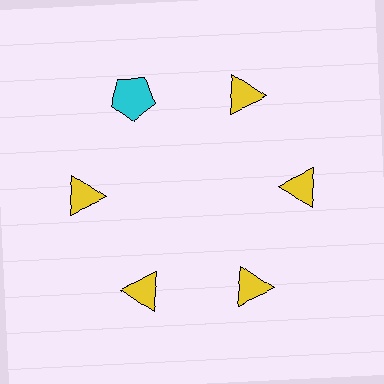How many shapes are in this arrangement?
There are 6 shapes arranged in a ring pattern.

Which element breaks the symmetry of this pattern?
The cyan pentagon at roughly the 11 o'clock position breaks the symmetry. All other shapes are yellow triangles.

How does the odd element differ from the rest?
It differs in both color (cyan instead of yellow) and shape (pentagon instead of triangle).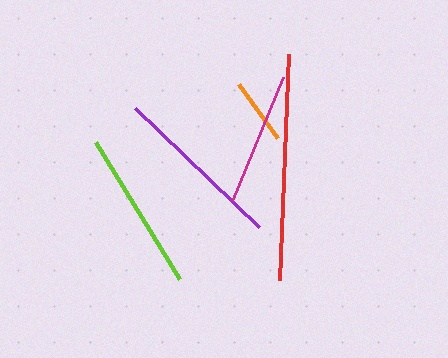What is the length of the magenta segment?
The magenta segment is approximately 134 pixels long.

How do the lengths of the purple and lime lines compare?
The purple and lime lines are approximately the same length.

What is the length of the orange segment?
The orange segment is approximately 67 pixels long.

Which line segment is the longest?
The red line is the longest at approximately 226 pixels.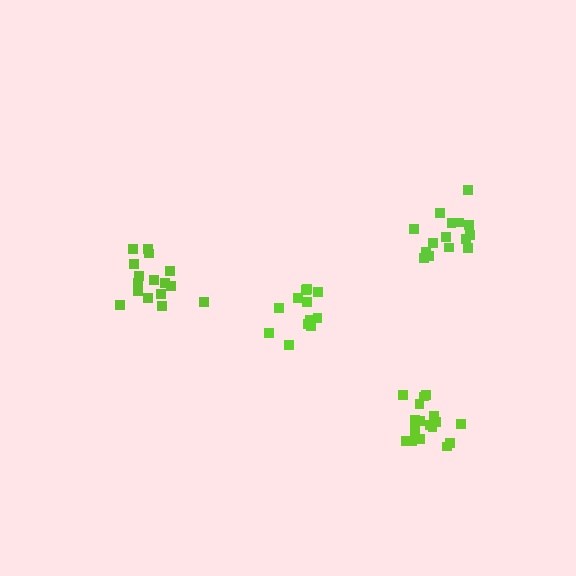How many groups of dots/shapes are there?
There are 4 groups.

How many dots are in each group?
Group 1: 18 dots, Group 2: 12 dots, Group 3: 16 dots, Group 4: 15 dots (61 total).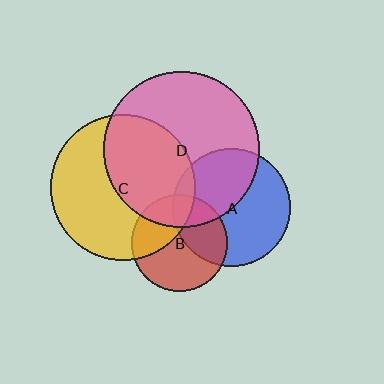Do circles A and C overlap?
Yes.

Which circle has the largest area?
Circle D (pink).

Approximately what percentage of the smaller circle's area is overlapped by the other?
Approximately 10%.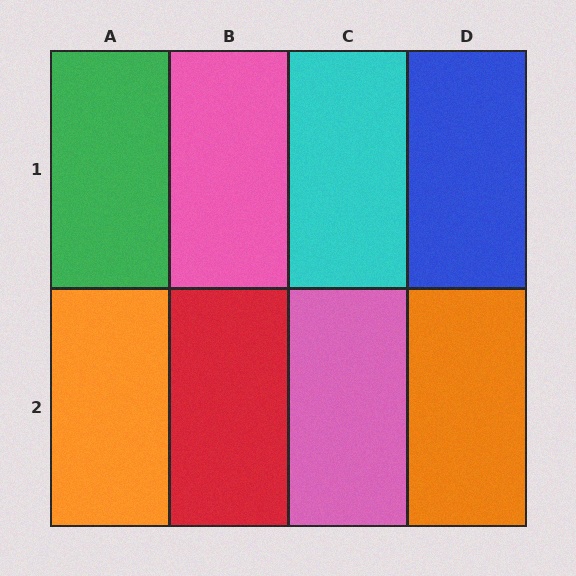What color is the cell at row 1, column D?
Blue.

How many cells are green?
1 cell is green.